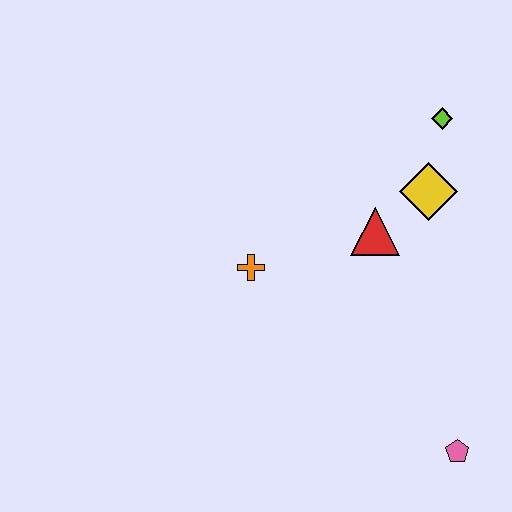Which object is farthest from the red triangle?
The pink pentagon is farthest from the red triangle.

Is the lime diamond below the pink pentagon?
No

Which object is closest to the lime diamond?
The yellow diamond is closest to the lime diamond.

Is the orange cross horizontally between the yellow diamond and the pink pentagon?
No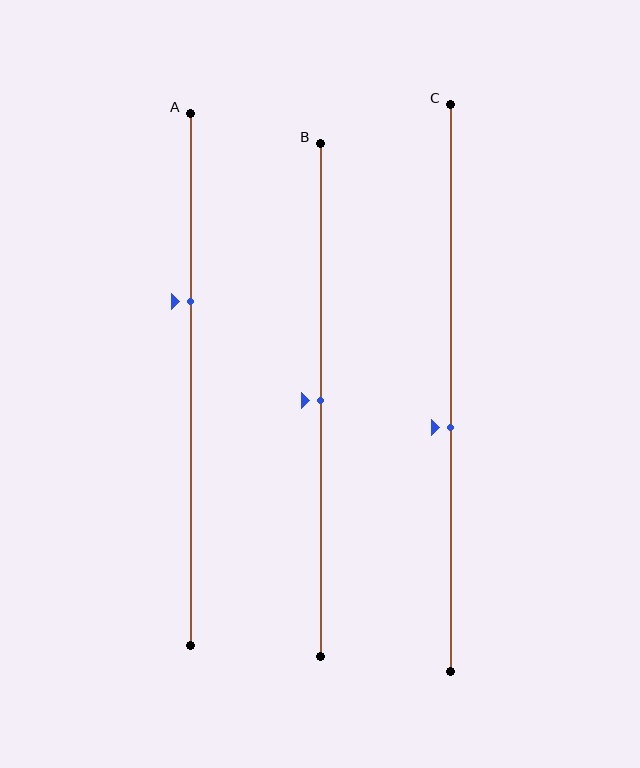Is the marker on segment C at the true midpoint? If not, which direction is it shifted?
No, the marker on segment C is shifted downward by about 7% of the segment length.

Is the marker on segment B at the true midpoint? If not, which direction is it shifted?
Yes, the marker on segment B is at the true midpoint.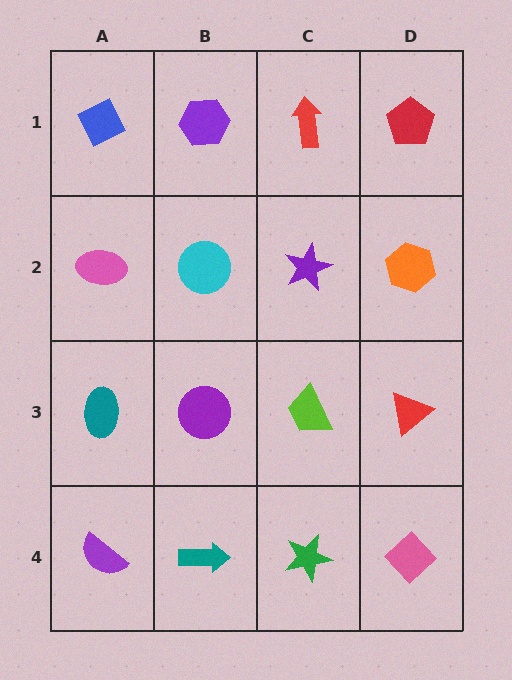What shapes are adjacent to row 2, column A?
A blue diamond (row 1, column A), a teal ellipse (row 3, column A), a cyan circle (row 2, column B).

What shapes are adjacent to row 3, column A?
A pink ellipse (row 2, column A), a purple semicircle (row 4, column A), a purple circle (row 3, column B).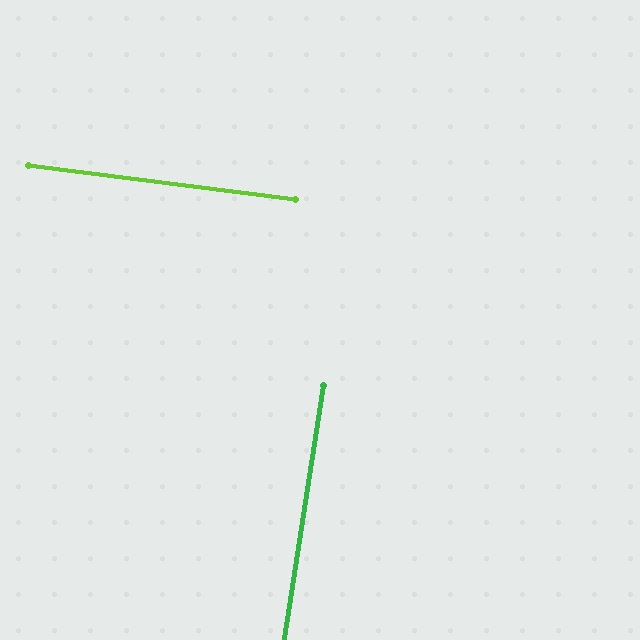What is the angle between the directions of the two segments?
Approximately 89 degrees.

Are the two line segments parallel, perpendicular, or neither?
Perpendicular — they meet at approximately 89°.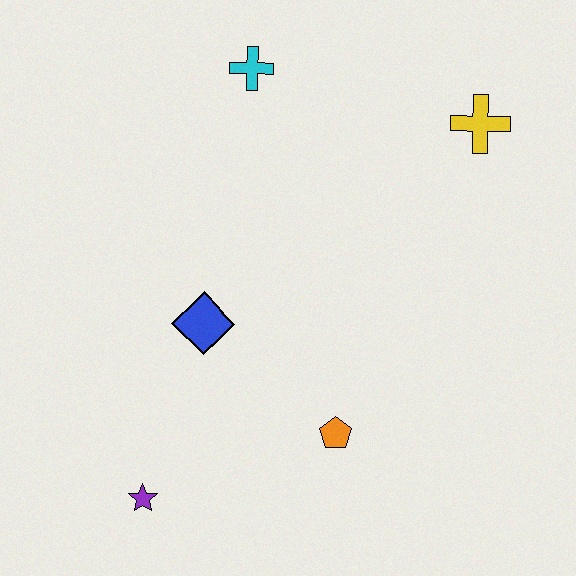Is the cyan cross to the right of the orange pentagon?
No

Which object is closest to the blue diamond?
The orange pentagon is closest to the blue diamond.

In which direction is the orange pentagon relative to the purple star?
The orange pentagon is to the right of the purple star.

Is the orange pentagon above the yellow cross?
No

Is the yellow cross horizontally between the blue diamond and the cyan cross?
No